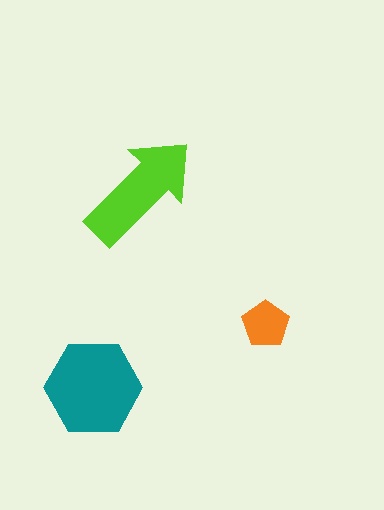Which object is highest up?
The lime arrow is topmost.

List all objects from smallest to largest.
The orange pentagon, the lime arrow, the teal hexagon.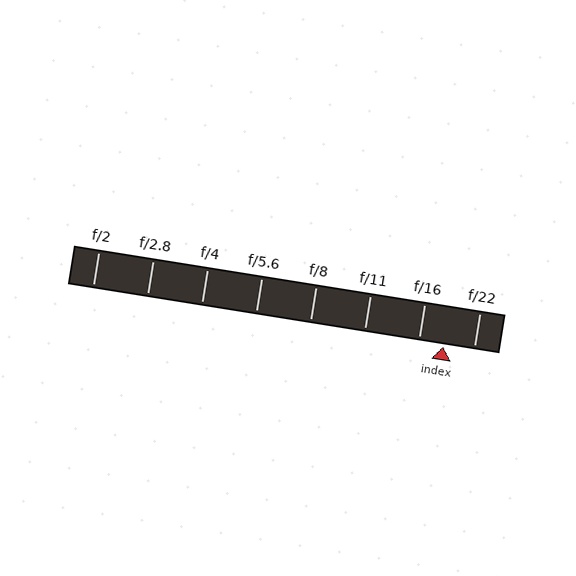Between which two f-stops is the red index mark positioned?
The index mark is between f/16 and f/22.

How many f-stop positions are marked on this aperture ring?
There are 8 f-stop positions marked.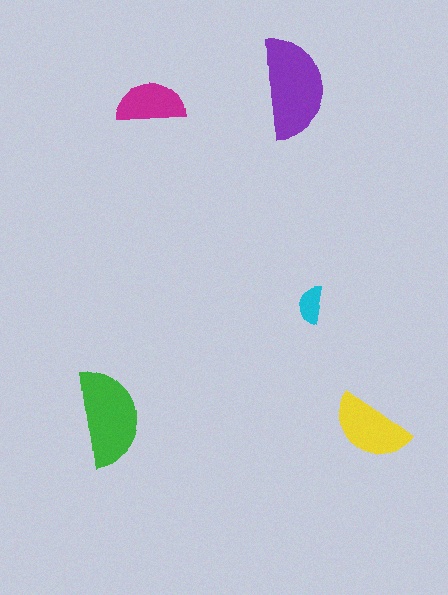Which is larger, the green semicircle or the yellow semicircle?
The green one.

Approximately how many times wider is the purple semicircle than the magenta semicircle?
About 1.5 times wider.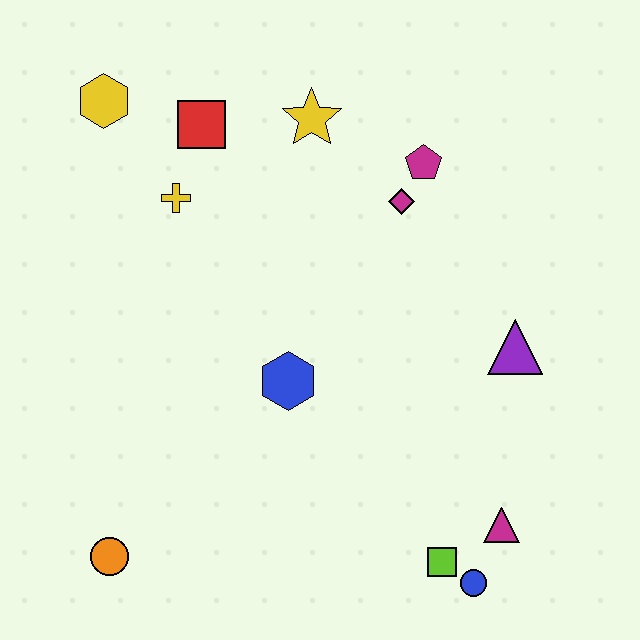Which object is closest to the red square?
The yellow cross is closest to the red square.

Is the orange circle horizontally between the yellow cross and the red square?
No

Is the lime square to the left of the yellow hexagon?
No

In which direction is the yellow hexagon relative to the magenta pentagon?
The yellow hexagon is to the left of the magenta pentagon.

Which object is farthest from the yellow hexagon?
The blue circle is farthest from the yellow hexagon.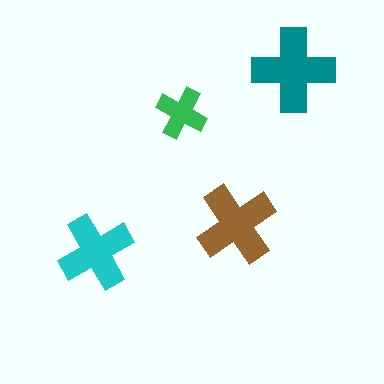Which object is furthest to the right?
The teal cross is rightmost.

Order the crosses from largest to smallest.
the teal one, the brown one, the cyan one, the green one.